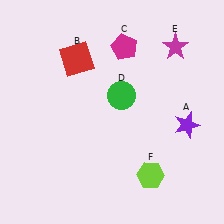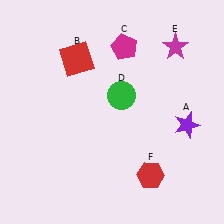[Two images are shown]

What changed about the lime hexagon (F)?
In Image 1, F is lime. In Image 2, it changed to red.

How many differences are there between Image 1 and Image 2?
There is 1 difference between the two images.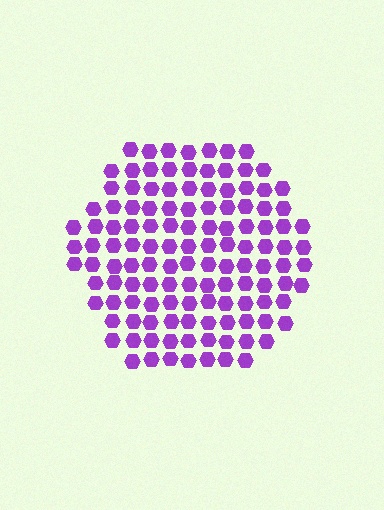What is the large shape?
The large shape is a hexagon.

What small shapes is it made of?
It is made of small hexagons.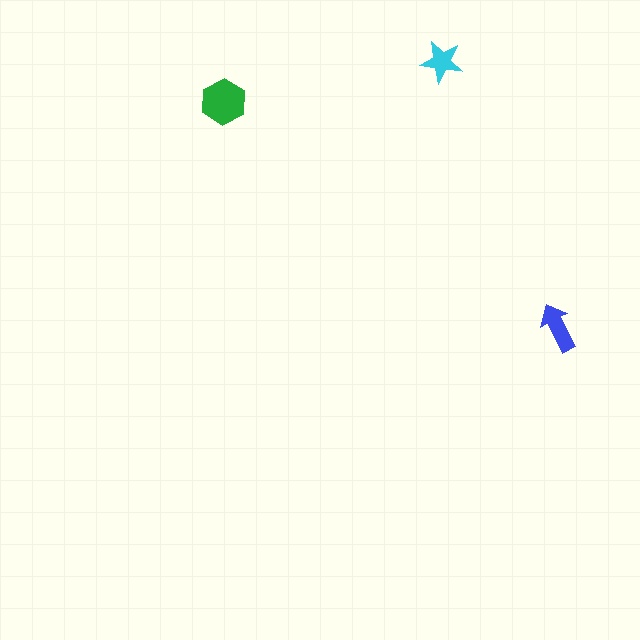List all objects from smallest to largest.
The cyan star, the blue arrow, the green hexagon.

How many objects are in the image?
There are 3 objects in the image.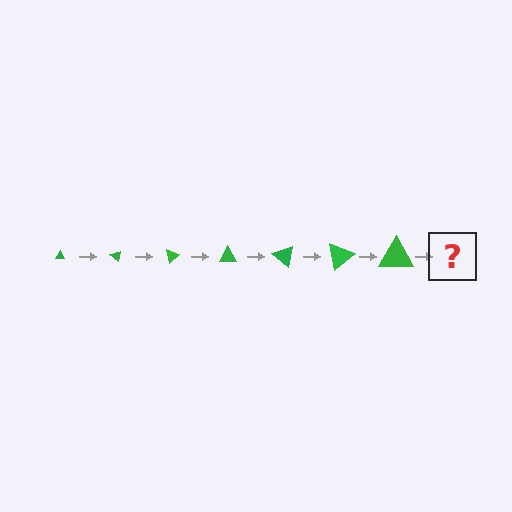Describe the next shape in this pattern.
It should be a triangle, larger than the previous one and rotated 280 degrees from the start.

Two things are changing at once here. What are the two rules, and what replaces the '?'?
The two rules are that the triangle grows larger each step and it rotates 40 degrees each step. The '?' should be a triangle, larger than the previous one and rotated 280 degrees from the start.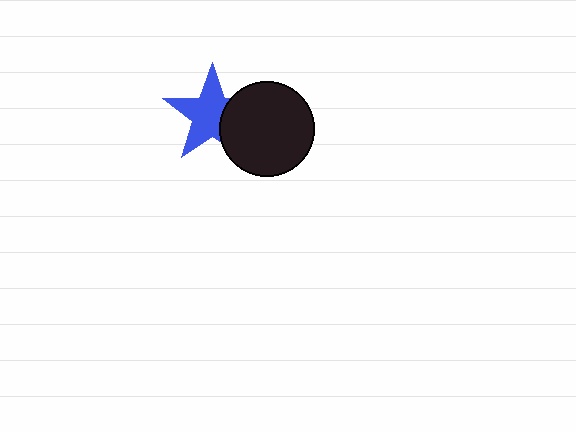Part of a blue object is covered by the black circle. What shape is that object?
It is a star.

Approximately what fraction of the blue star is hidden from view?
Roughly 32% of the blue star is hidden behind the black circle.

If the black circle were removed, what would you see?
You would see the complete blue star.